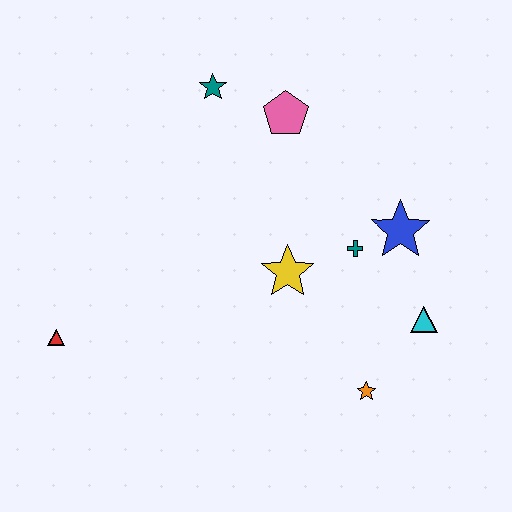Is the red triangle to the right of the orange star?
No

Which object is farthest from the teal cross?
The red triangle is farthest from the teal cross.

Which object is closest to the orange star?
The cyan triangle is closest to the orange star.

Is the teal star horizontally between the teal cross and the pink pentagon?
No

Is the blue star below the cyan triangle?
No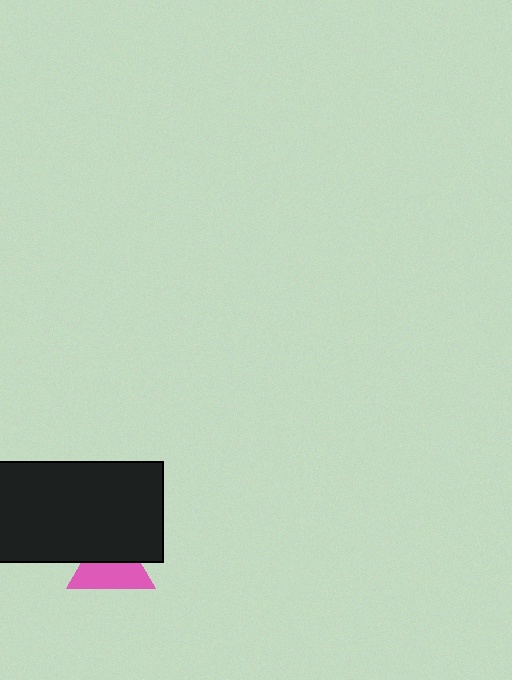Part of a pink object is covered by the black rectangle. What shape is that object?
It is a triangle.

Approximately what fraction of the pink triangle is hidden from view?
Roughly 44% of the pink triangle is hidden behind the black rectangle.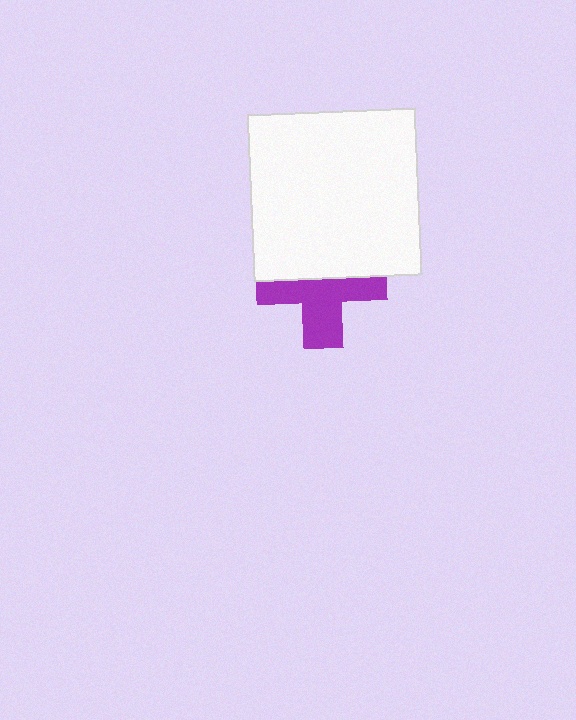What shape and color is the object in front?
The object in front is a white square.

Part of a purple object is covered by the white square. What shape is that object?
It is a cross.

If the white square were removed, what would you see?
You would see the complete purple cross.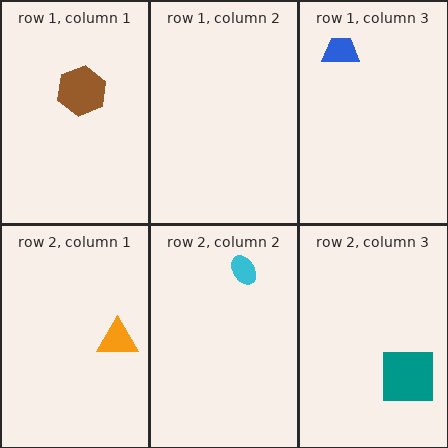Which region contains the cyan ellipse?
The row 2, column 2 region.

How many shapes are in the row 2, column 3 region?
1.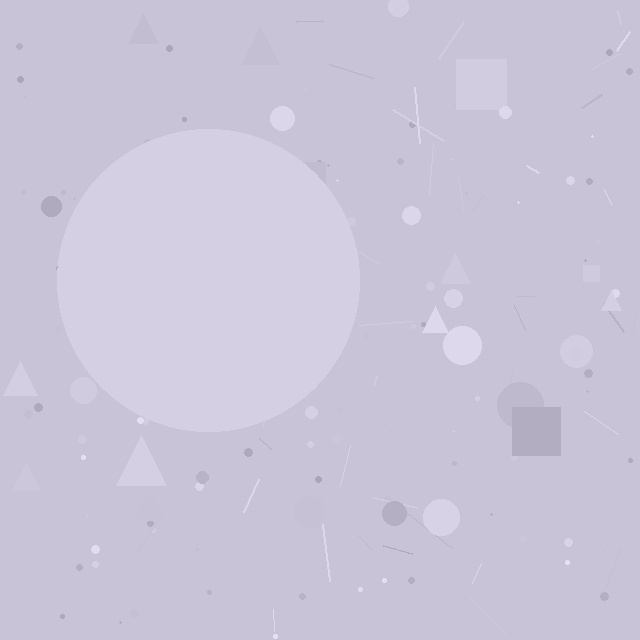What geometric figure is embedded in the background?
A circle is embedded in the background.